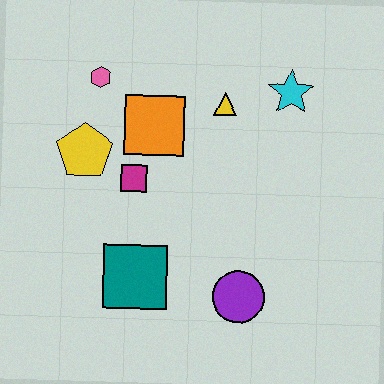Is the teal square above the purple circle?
Yes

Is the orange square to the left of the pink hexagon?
No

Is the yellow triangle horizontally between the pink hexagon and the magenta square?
No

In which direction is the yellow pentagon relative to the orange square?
The yellow pentagon is to the left of the orange square.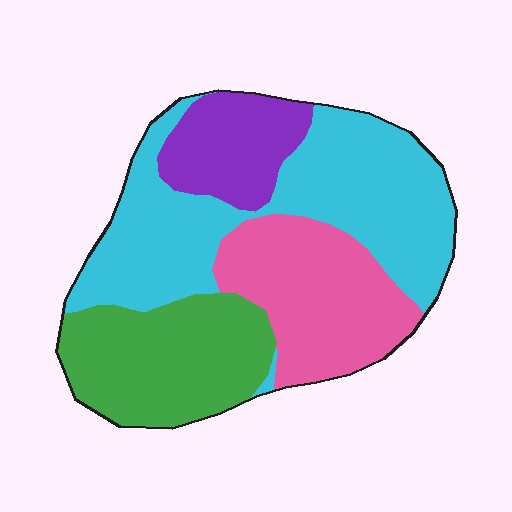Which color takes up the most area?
Cyan, at roughly 40%.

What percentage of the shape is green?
Green takes up less than a quarter of the shape.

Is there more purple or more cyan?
Cyan.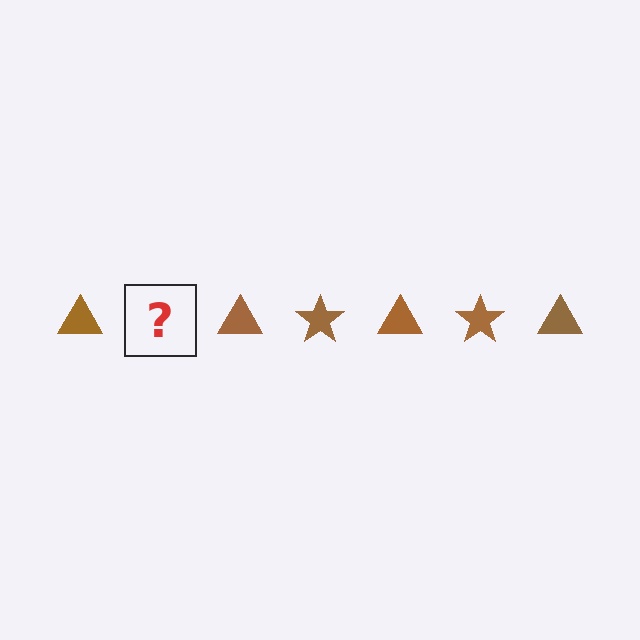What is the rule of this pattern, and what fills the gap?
The rule is that the pattern cycles through triangle, star shapes in brown. The gap should be filled with a brown star.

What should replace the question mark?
The question mark should be replaced with a brown star.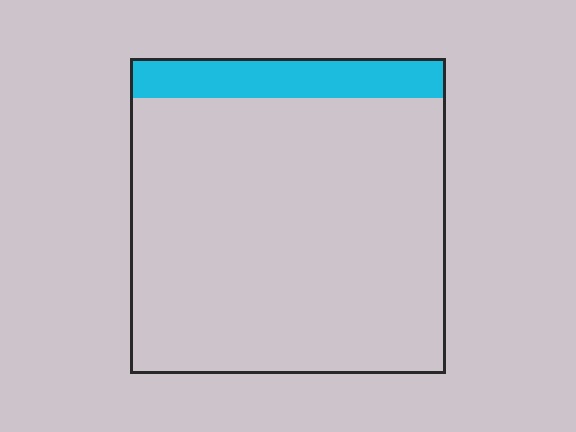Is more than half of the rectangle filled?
No.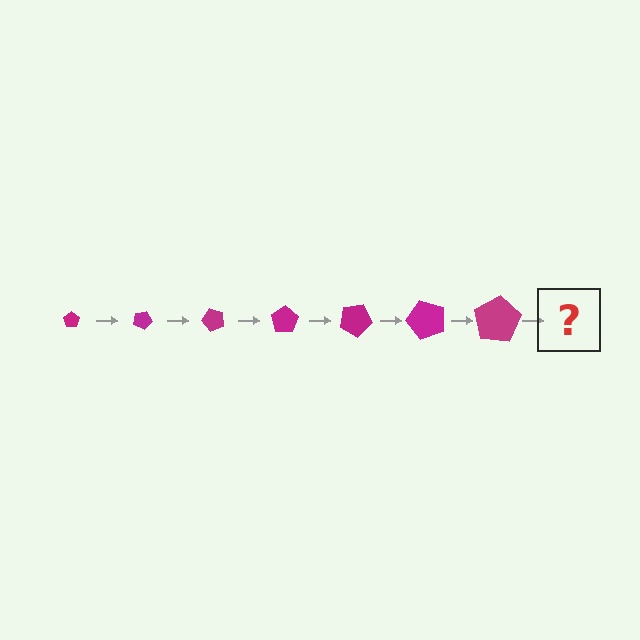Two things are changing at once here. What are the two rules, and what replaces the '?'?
The two rules are that the pentagon grows larger each step and it rotates 25 degrees each step. The '?' should be a pentagon, larger than the previous one and rotated 175 degrees from the start.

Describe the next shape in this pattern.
It should be a pentagon, larger than the previous one and rotated 175 degrees from the start.